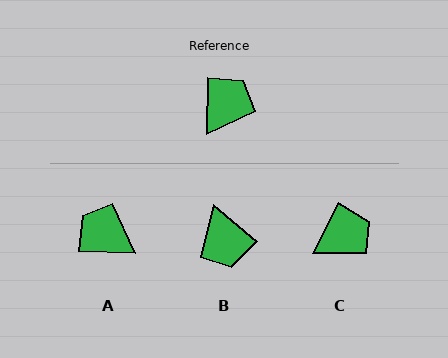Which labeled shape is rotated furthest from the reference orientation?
B, about 130 degrees away.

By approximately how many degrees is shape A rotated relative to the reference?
Approximately 89 degrees counter-clockwise.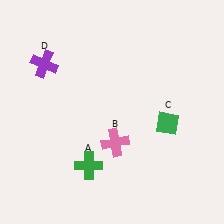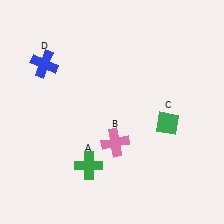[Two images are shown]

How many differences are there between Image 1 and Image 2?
There is 1 difference between the two images.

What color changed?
The cross (D) changed from purple in Image 1 to blue in Image 2.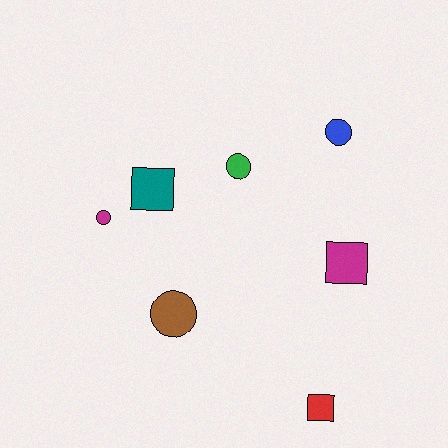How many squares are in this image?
There are 3 squares.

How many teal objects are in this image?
There is 1 teal object.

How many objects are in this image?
There are 7 objects.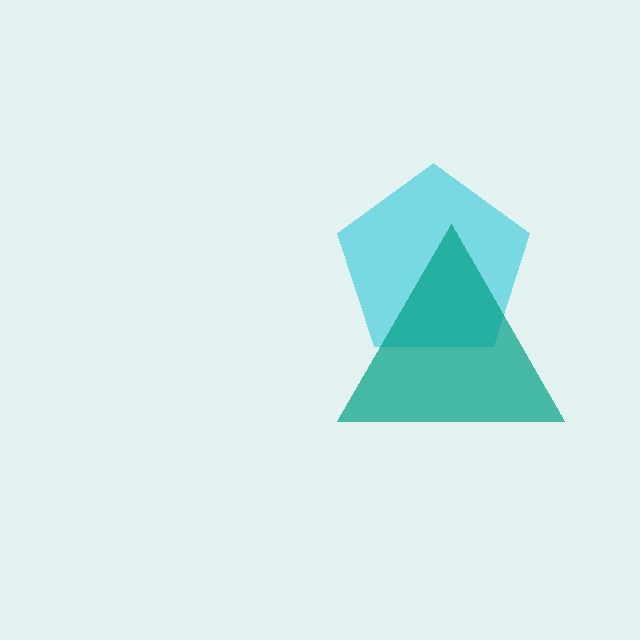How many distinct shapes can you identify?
There are 2 distinct shapes: a cyan pentagon, a teal triangle.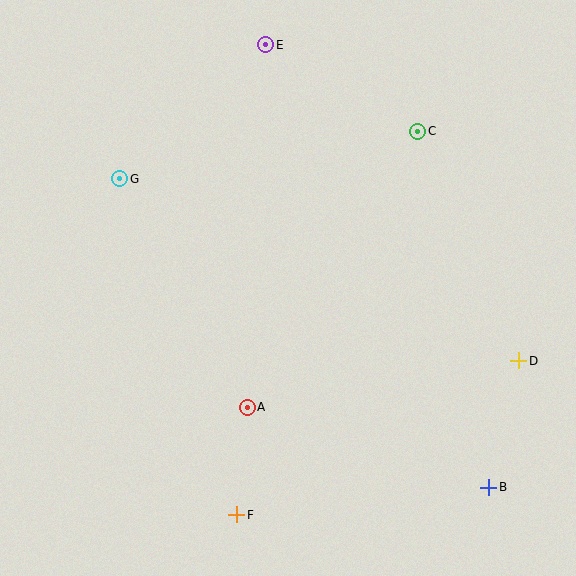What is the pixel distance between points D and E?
The distance between D and E is 405 pixels.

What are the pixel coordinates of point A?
Point A is at (247, 407).